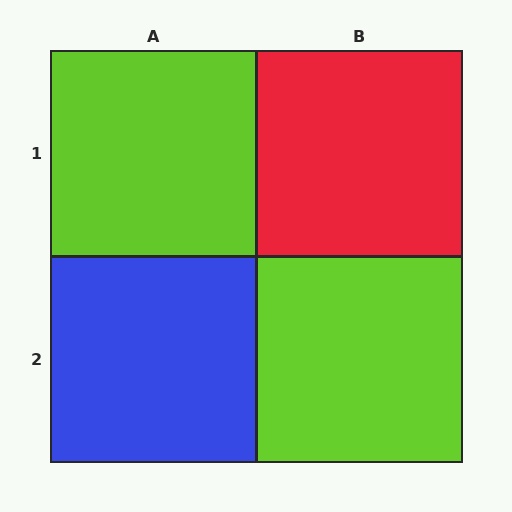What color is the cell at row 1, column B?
Red.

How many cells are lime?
2 cells are lime.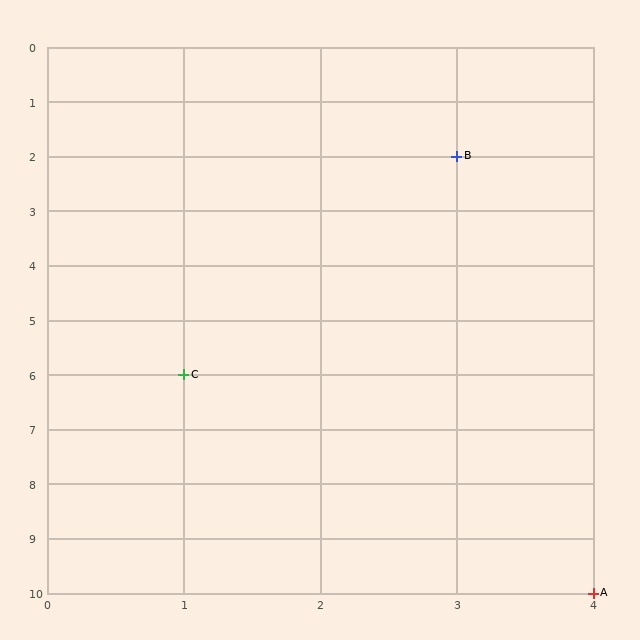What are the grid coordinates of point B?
Point B is at grid coordinates (3, 2).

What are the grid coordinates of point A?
Point A is at grid coordinates (4, 10).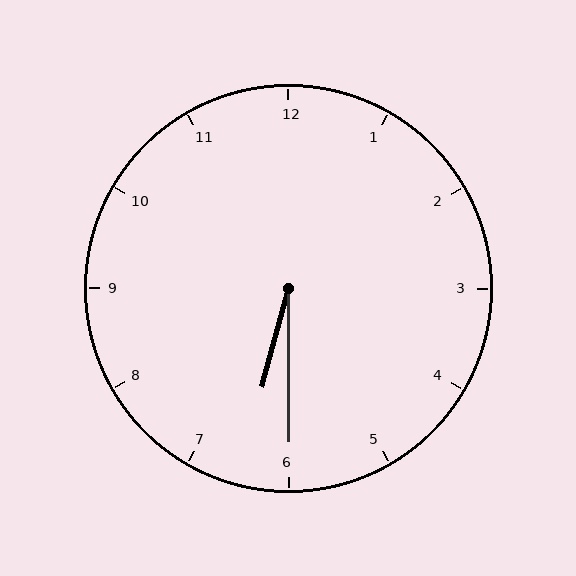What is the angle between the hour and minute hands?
Approximately 15 degrees.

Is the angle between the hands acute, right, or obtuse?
It is acute.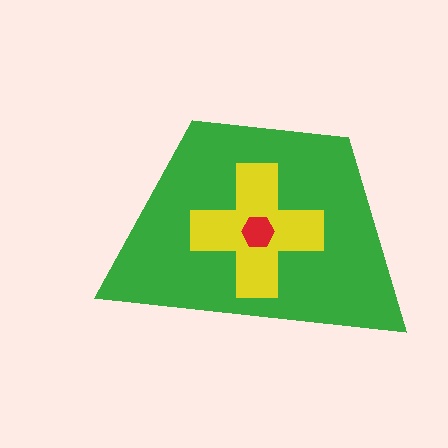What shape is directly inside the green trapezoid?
The yellow cross.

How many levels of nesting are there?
3.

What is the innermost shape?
The red hexagon.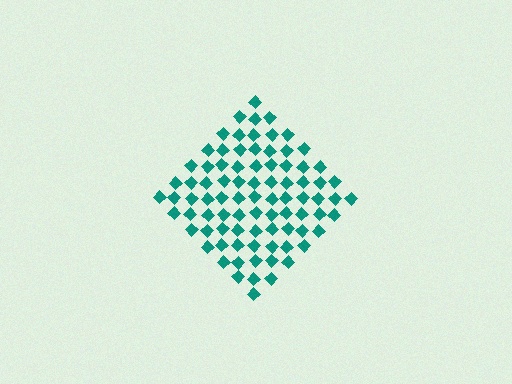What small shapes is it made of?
It is made of small diamonds.